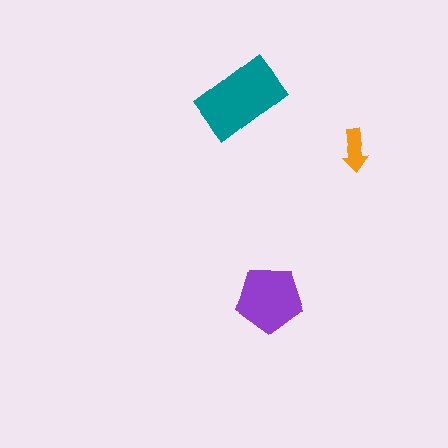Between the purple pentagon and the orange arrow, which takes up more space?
The purple pentagon.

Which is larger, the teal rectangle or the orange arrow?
The teal rectangle.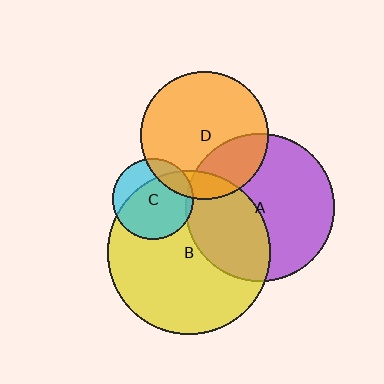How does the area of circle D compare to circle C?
Approximately 2.5 times.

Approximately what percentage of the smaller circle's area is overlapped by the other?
Approximately 70%.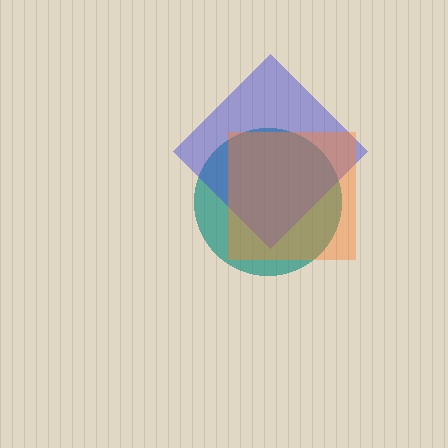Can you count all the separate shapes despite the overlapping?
Yes, there are 3 separate shapes.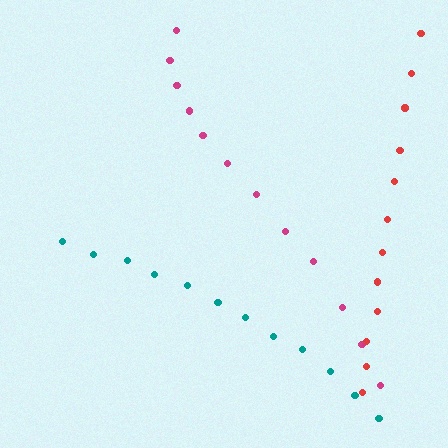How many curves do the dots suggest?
There are 3 distinct paths.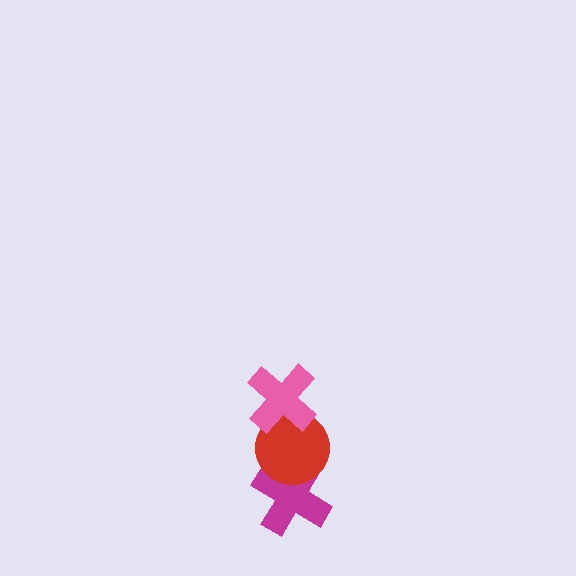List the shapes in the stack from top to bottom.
From top to bottom: the pink cross, the red circle, the magenta cross.